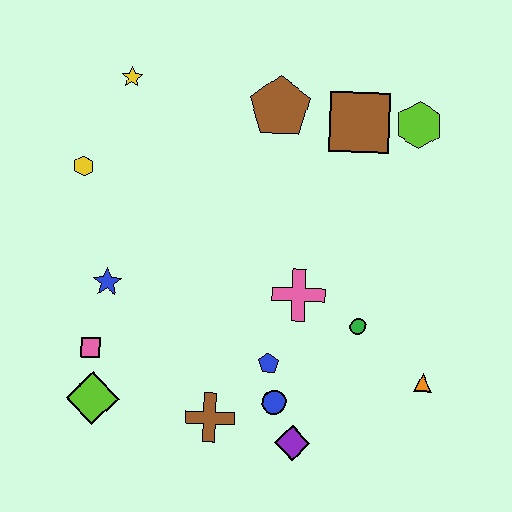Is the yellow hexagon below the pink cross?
No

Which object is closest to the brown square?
The lime hexagon is closest to the brown square.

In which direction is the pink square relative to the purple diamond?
The pink square is to the left of the purple diamond.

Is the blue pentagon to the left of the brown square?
Yes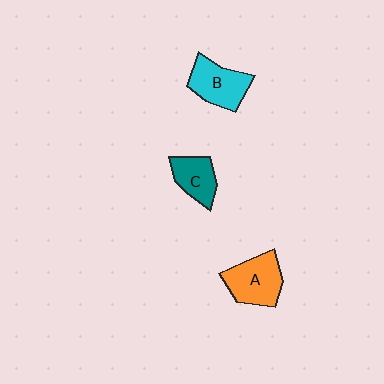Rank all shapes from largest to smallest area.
From largest to smallest: A (orange), B (cyan), C (teal).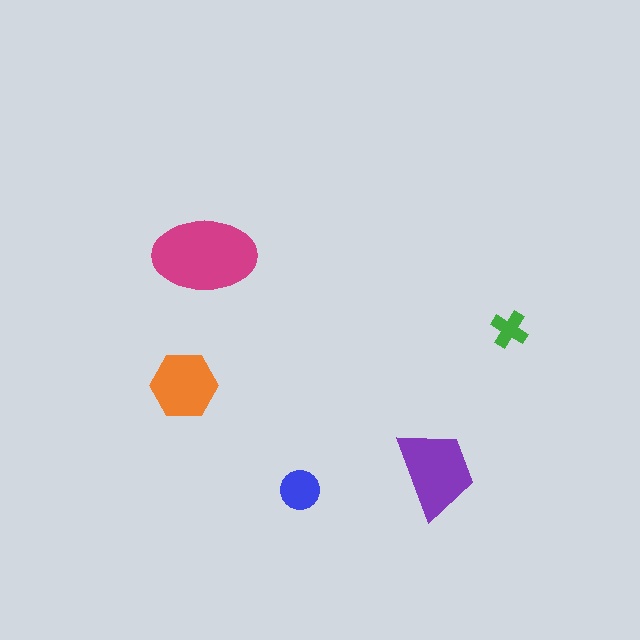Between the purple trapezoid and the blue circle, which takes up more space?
The purple trapezoid.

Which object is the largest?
The magenta ellipse.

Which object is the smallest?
The green cross.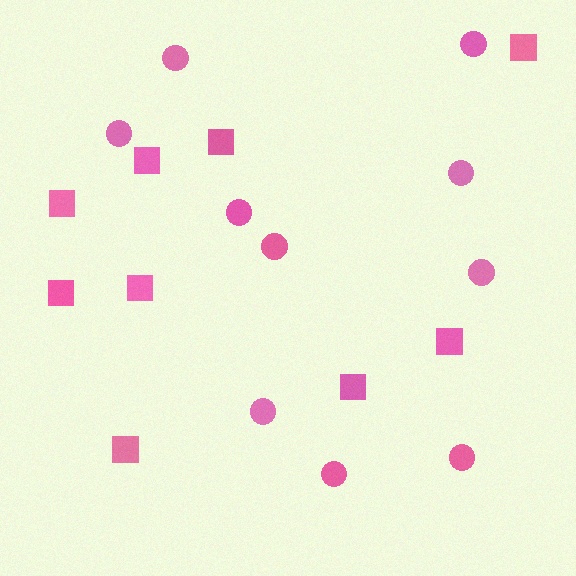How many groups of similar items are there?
There are 2 groups: one group of squares (9) and one group of circles (10).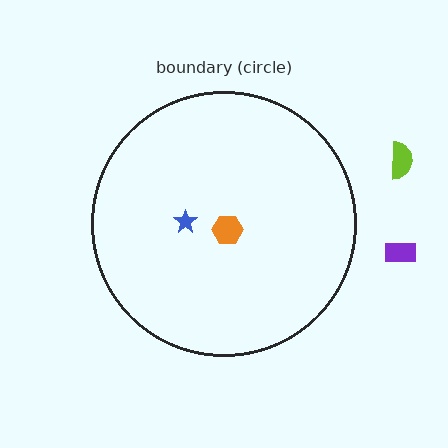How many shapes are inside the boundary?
2 inside, 2 outside.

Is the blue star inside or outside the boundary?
Inside.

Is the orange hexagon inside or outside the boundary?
Inside.